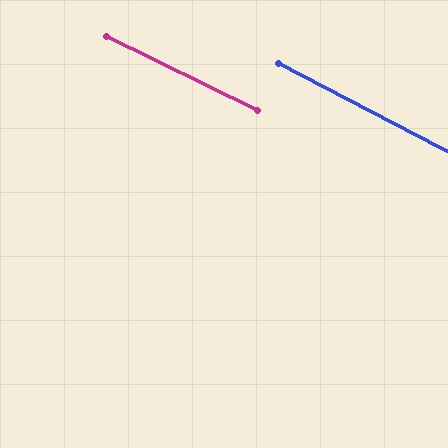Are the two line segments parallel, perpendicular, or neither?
Parallel — their directions differ by only 1.3°.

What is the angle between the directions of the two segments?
Approximately 1 degree.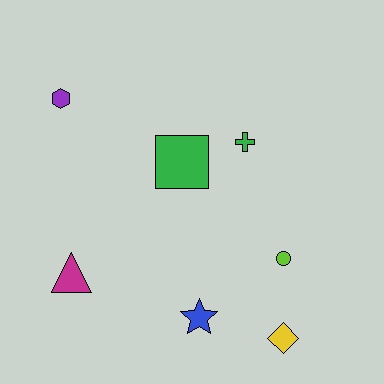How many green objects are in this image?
There are 2 green objects.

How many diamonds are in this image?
There is 1 diamond.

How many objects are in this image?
There are 7 objects.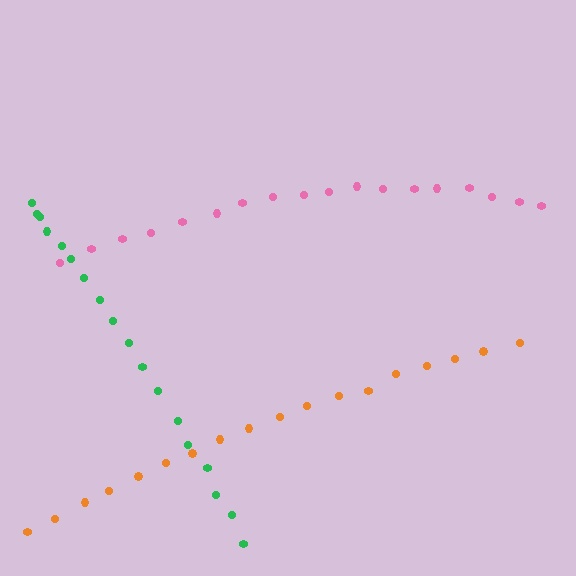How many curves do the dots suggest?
There are 3 distinct paths.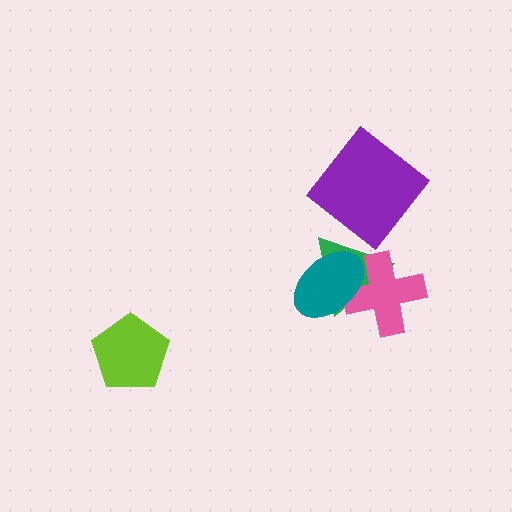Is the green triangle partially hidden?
Yes, it is partially covered by another shape.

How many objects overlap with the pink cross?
2 objects overlap with the pink cross.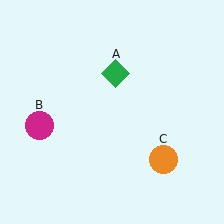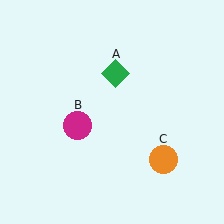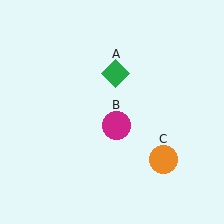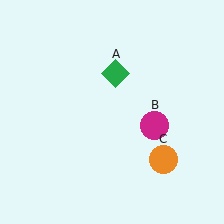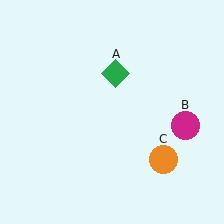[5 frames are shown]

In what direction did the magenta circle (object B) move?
The magenta circle (object B) moved right.